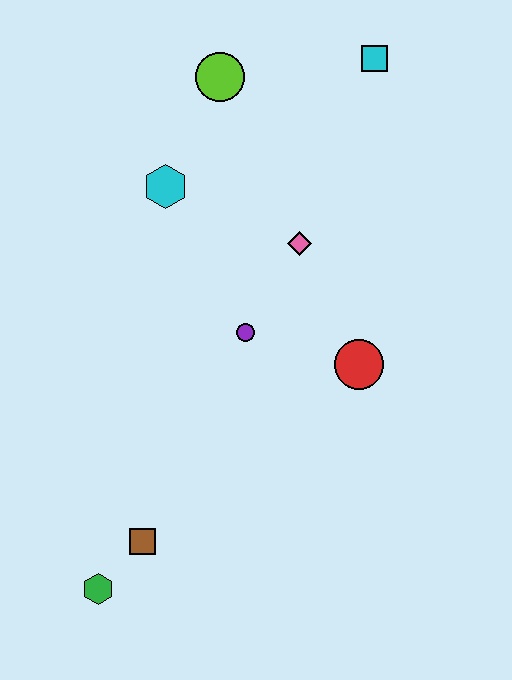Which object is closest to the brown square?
The green hexagon is closest to the brown square.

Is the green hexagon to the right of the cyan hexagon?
No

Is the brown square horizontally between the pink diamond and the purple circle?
No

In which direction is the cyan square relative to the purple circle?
The cyan square is above the purple circle.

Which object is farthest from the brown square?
The cyan square is farthest from the brown square.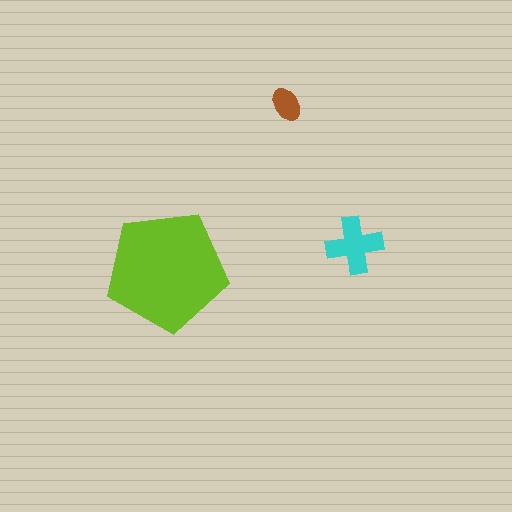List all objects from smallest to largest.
The brown ellipse, the cyan cross, the lime pentagon.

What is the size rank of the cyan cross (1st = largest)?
2nd.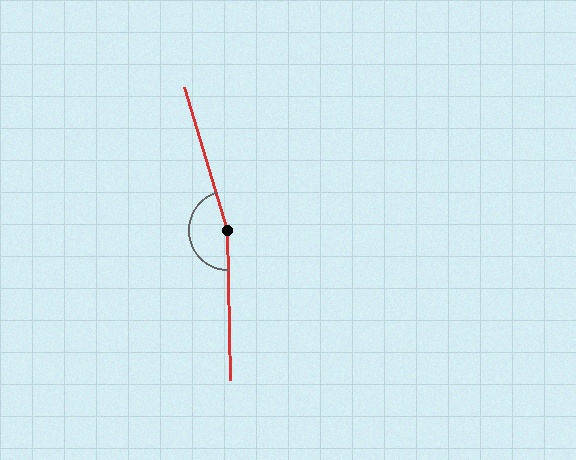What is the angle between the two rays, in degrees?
Approximately 164 degrees.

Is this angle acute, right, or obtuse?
It is obtuse.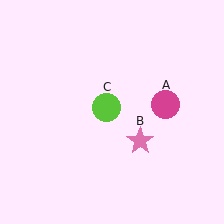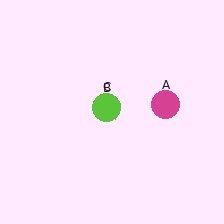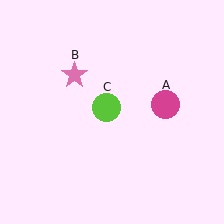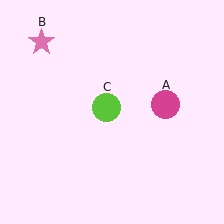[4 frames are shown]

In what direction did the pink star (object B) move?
The pink star (object B) moved up and to the left.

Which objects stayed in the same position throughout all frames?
Magenta circle (object A) and lime circle (object C) remained stationary.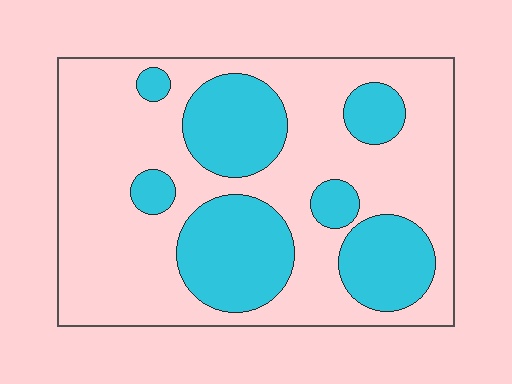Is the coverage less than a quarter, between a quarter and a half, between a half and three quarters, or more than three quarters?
Between a quarter and a half.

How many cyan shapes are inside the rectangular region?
7.